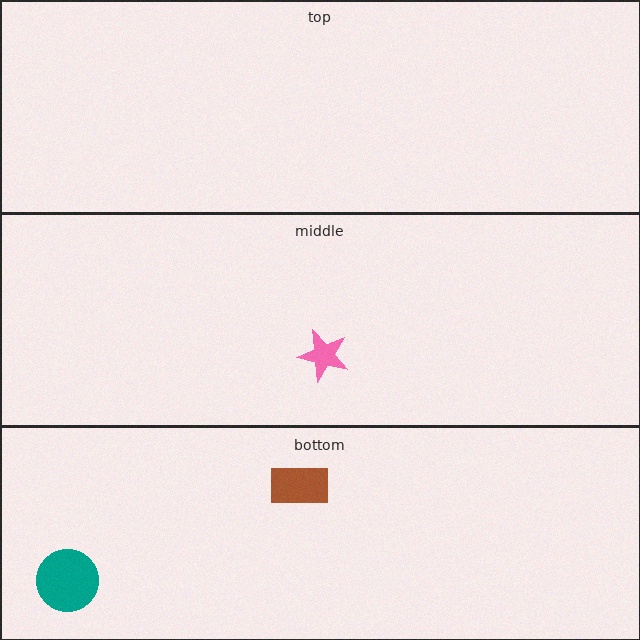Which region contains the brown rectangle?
The bottom region.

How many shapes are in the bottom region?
2.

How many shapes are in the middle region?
1.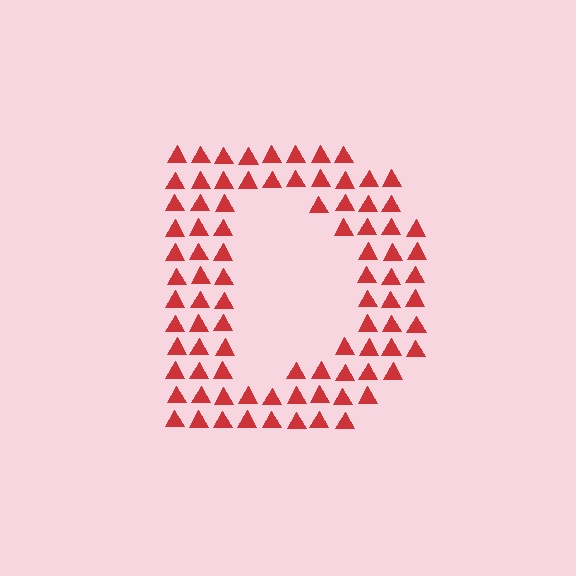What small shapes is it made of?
It is made of small triangles.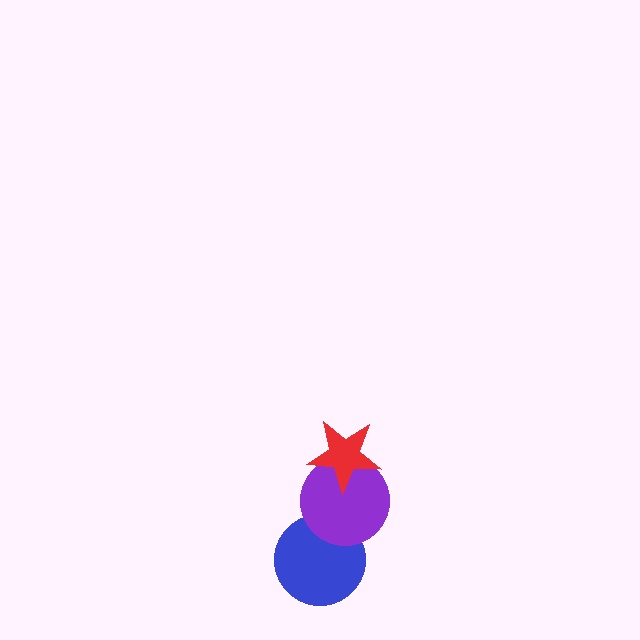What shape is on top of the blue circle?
The purple circle is on top of the blue circle.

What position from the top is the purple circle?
The purple circle is 2nd from the top.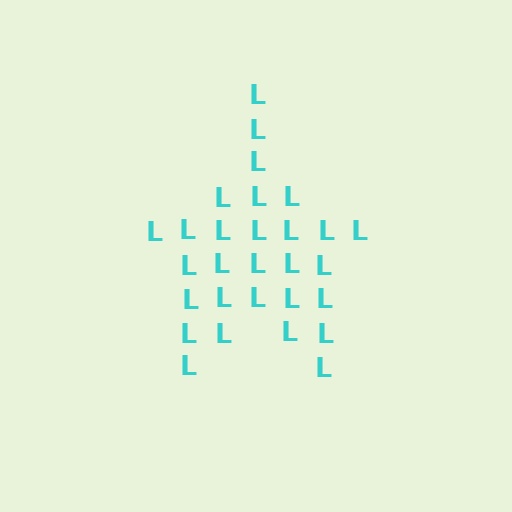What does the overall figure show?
The overall figure shows a star.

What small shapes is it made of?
It is made of small letter L's.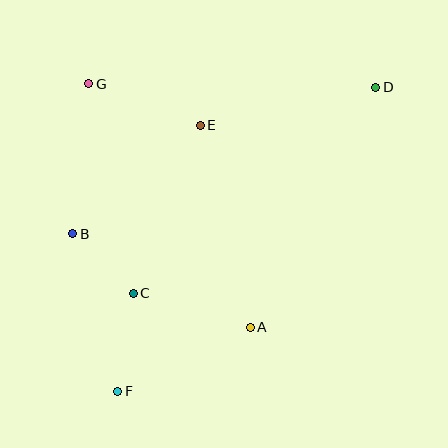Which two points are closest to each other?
Points B and C are closest to each other.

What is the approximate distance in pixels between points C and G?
The distance between C and G is approximately 214 pixels.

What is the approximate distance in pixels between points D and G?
The distance between D and G is approximately 287 pixels.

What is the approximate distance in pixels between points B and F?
The distance between B and F is approximately 164 pixels.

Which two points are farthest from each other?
Points D and F are farthest from each other.